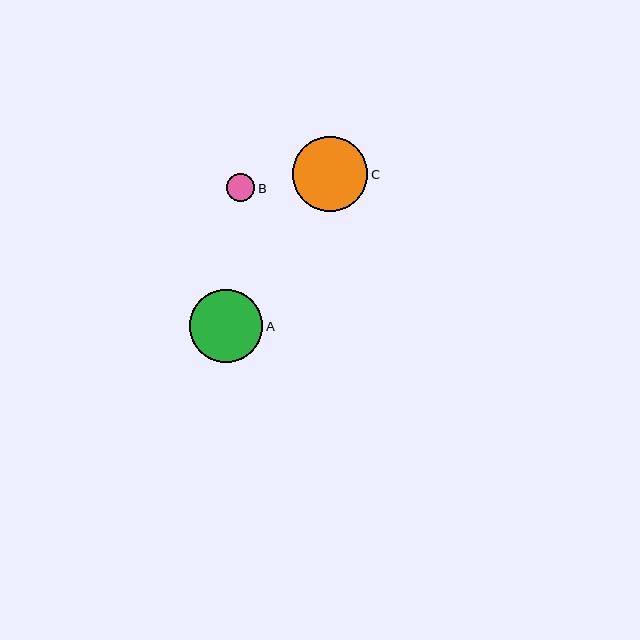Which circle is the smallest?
Circle B is the smallest with a size of approximately 28 pixels.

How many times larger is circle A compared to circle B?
Circle A is approximately 2.6 times the size of circle B.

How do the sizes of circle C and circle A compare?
Circle C and circle A are approximately the same size.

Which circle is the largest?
Circle C is the largest with a size of approximately 75 pixels.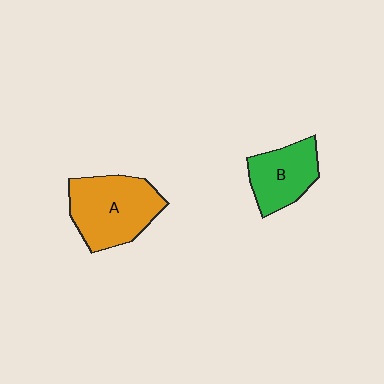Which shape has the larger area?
Shape A (orange).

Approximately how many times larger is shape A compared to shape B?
Approximately 1.4 times.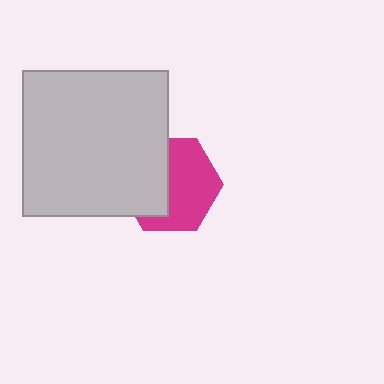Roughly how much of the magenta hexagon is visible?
About half of it is visible (roughly 56%).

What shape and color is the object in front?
The object in front is a light gray square.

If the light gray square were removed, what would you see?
You would see the complete magenta hexagon.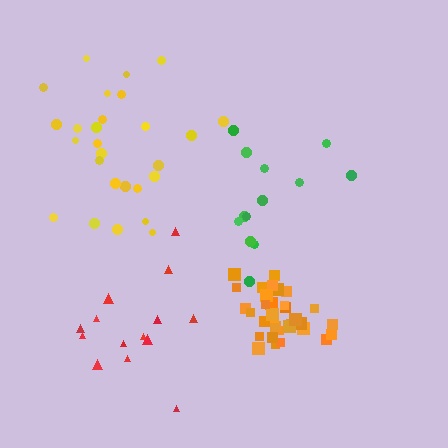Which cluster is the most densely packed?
Orange.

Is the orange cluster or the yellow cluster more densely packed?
Orange.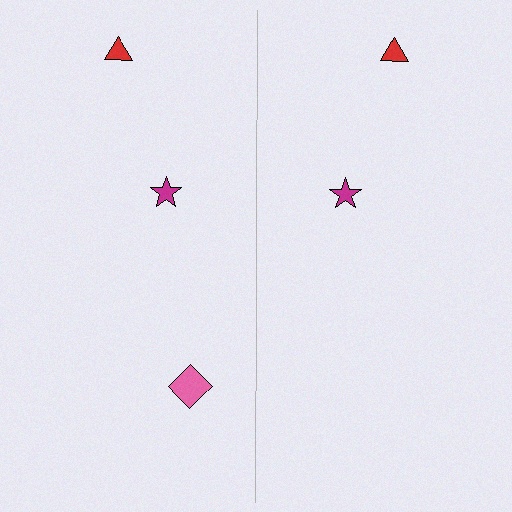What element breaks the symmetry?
A pink diamond is missing from the right side.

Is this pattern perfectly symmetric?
No, the pattern is not perfectly symmetric. A pink diamond is missing from the right side.